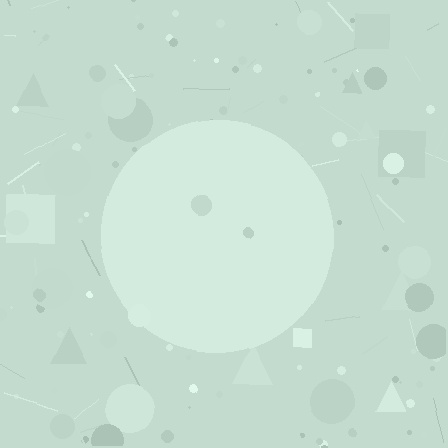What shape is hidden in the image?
A circle is hidden in the image.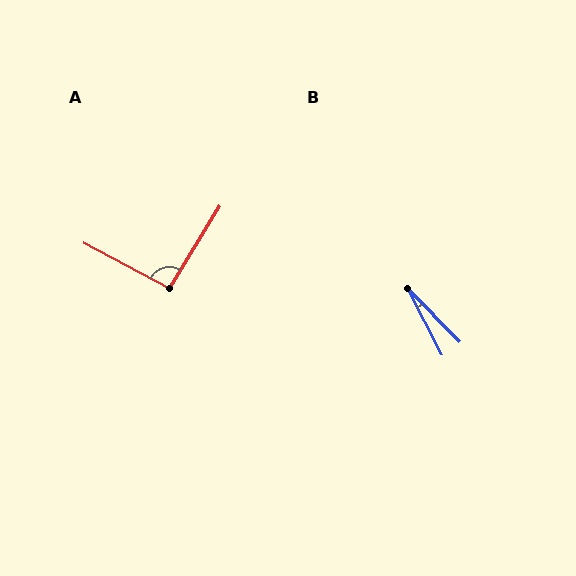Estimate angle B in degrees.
Approximately 17 degrees.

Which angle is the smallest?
B, at approximately 17 degrees.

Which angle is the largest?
A, at approximately 94 degrees.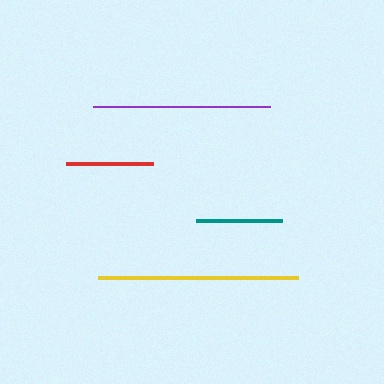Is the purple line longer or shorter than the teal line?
The purple line is longer than the teal line.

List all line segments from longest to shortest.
From longest to shortest: yellow, purple, red, teal.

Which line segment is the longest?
The yellow line is the longest at approximately 200 pixels.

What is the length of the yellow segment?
The yellow segment is approximately 200 pixels long.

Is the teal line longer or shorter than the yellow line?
The yellow line is longer than the teal line.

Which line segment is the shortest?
The teal line is the shortest at approximately 86 pixels.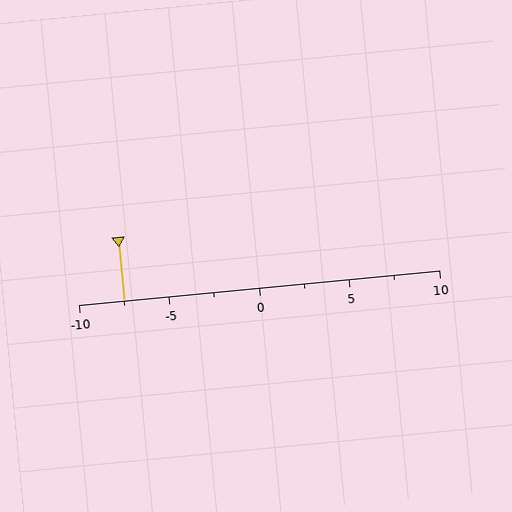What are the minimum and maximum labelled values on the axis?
The axis runs from -10 to 10.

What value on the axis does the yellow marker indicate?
The marker indicates approximately -7.5.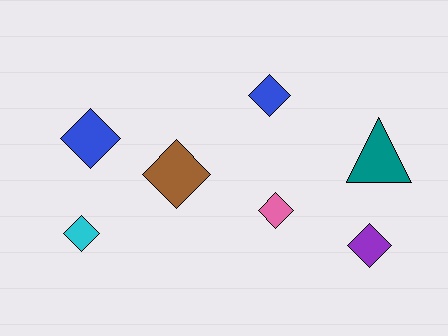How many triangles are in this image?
There is 1 triangle.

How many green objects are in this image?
There are no green objects.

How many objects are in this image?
There are 7 objects.